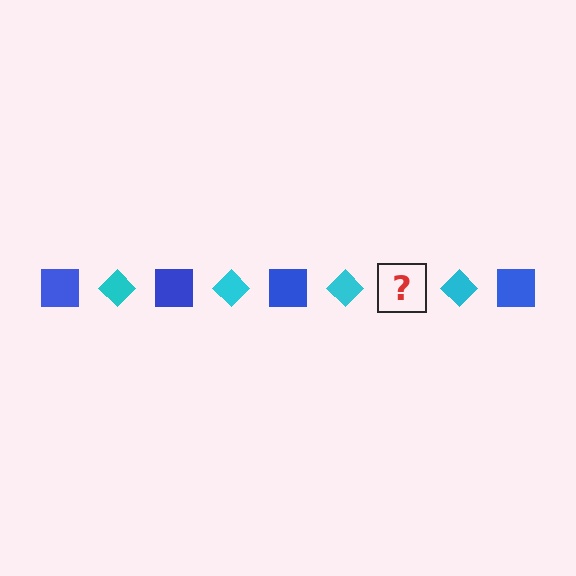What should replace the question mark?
The question mark should be replaced with a blue square.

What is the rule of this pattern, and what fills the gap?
The rule is that the pattern alternates between blue square and cyan diamond. The gap should be filled with a blue square.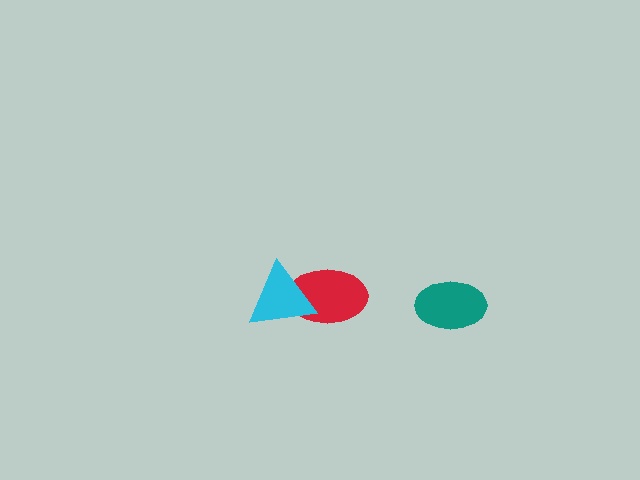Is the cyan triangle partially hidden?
No, no other shape covers it.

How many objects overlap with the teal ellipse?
0 objects overlap with the teal ellipse.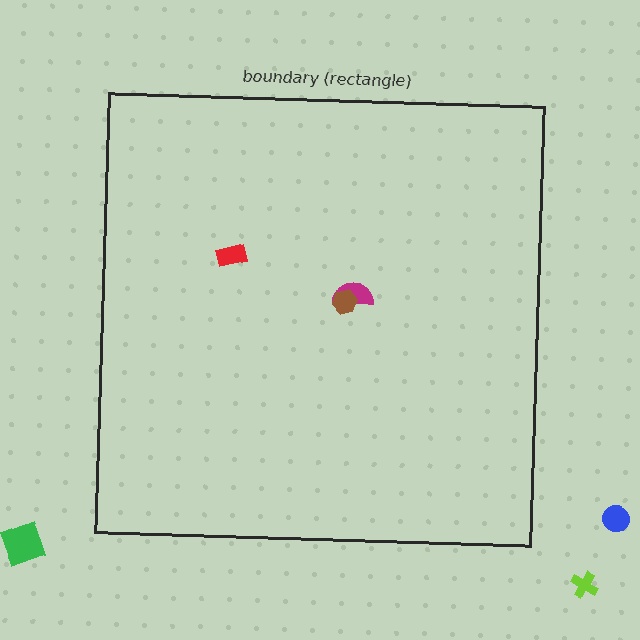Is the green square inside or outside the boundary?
Outside.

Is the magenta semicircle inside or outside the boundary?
Inside.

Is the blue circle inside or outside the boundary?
Outside.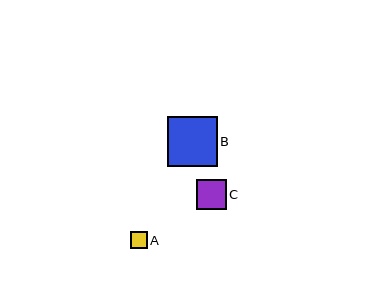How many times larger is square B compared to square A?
Square B is approximately 2.9 times the size of square A.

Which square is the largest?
Square B is the largest with a size of approximately 49 pixels.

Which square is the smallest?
Square A is the smallest with a size of approximately 17 pixels.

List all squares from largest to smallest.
From largest to smallest: B, C, A.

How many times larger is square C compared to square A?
Square C is approximately 1.8 times the size of square A.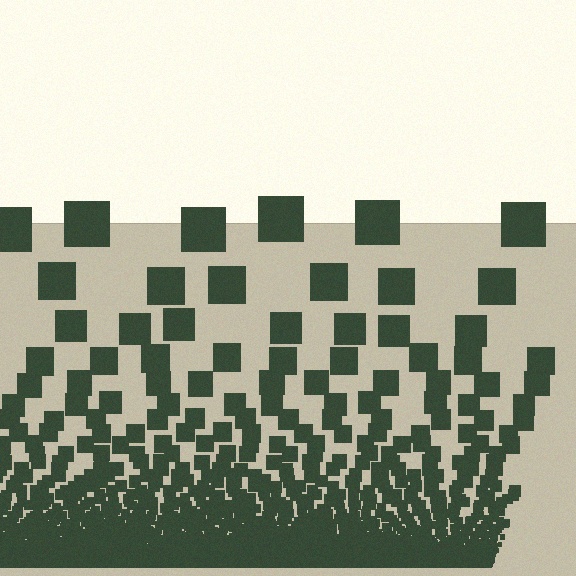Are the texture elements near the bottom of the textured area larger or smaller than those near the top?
Smaller. The gradient is inverted — elements near the bottom are smaller and denser.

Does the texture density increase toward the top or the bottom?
Density increases toward the bottom.